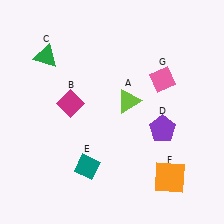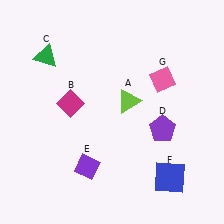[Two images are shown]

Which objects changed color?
E changed from teal to purple. F changed from orange to blue.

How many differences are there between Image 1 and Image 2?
There are 2 differences between the two images.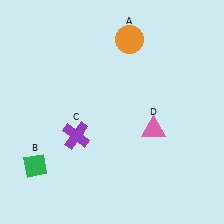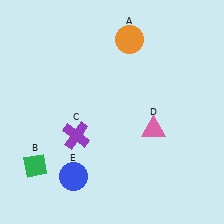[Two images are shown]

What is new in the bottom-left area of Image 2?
A blue circle (E) was added in the bottom-left area of Image 2.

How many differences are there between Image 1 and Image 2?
There is 1 difference between the two images.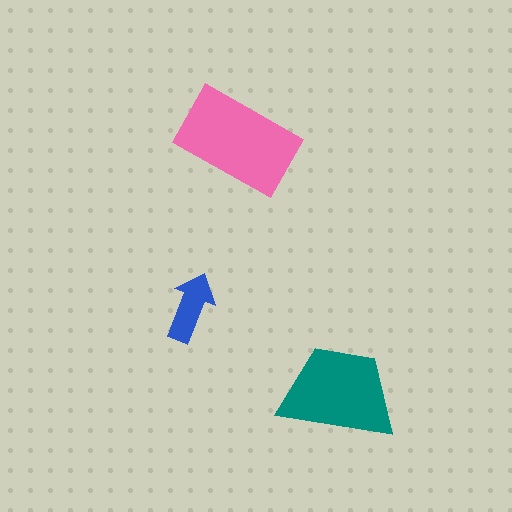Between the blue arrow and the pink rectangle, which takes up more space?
The pink rectangle.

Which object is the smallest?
The blue arrow.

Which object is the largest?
The pink rectangle.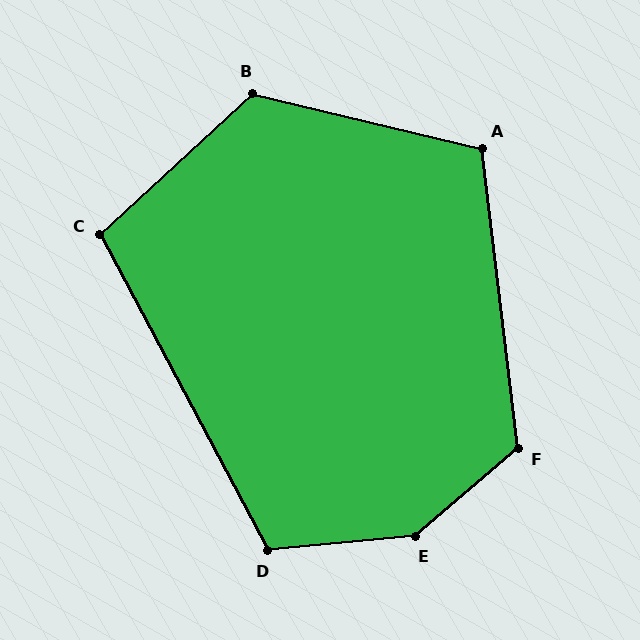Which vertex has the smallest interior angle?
C, at approximately 105 degrees.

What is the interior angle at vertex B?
Approximately 124 degrees (obtuse).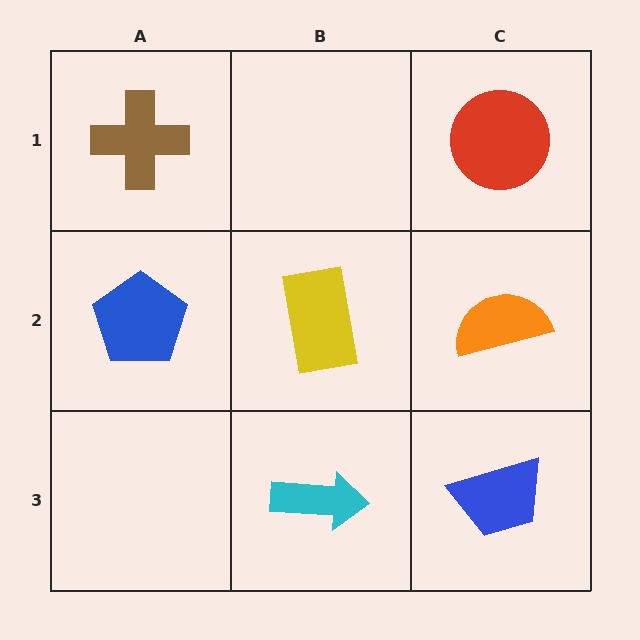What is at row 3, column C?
A blue trapezoid.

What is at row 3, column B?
A cyan arrow.